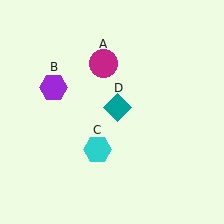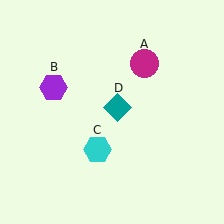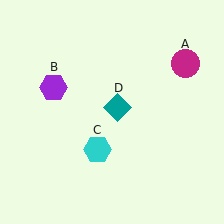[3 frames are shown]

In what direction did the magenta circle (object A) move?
The magenta circle (object A) moved right.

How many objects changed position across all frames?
1 object changed position: magenta circle (object A).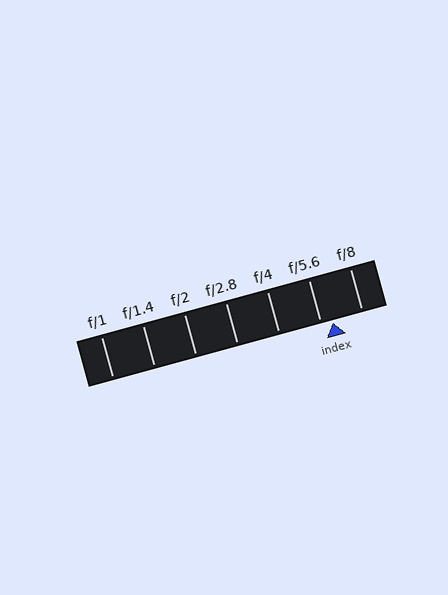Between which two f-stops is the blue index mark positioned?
The index mark is between f/5.6 and f/8.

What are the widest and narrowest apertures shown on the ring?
The widest aperture shown is f/1 and the narrowest is f/8.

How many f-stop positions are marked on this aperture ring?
There are 7 f-stop positions marked.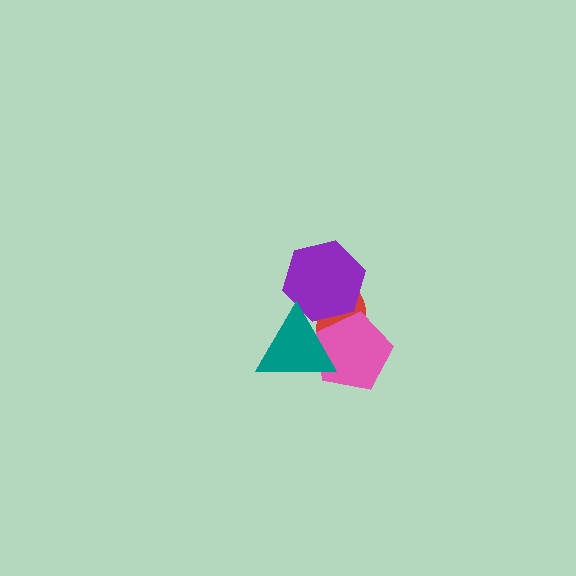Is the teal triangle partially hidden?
No, no other shape covers it.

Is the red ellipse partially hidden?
Yes, it is partially covered by another shape.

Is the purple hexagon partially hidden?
Yes, it is partially covered by another shape.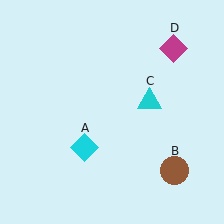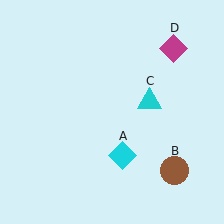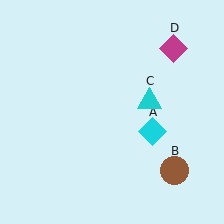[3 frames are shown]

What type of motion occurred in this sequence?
The cyan diamond (object A) rotated counterclockwise around the center of the scene.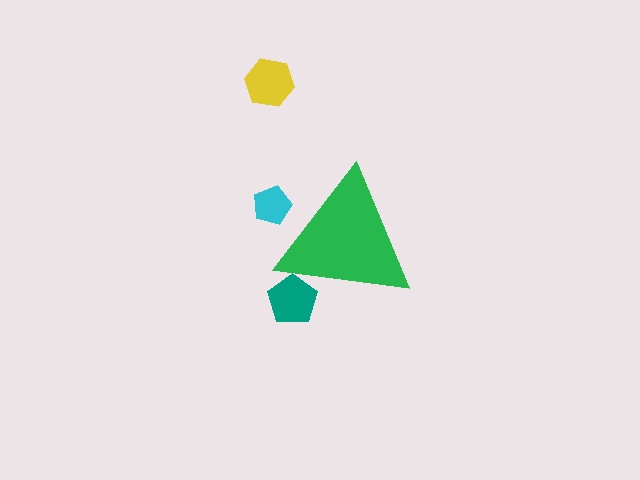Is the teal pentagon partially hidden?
Yes, the teal pentagon is partially hidden behind the green triangle.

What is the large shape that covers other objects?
A green triangle.